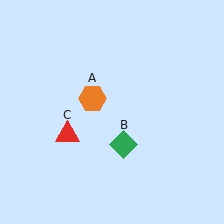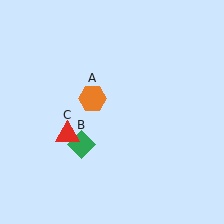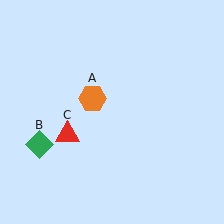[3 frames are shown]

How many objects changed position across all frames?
1 object changed position: green diamond (object B).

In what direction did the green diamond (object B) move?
The green diamond (object B) moved left.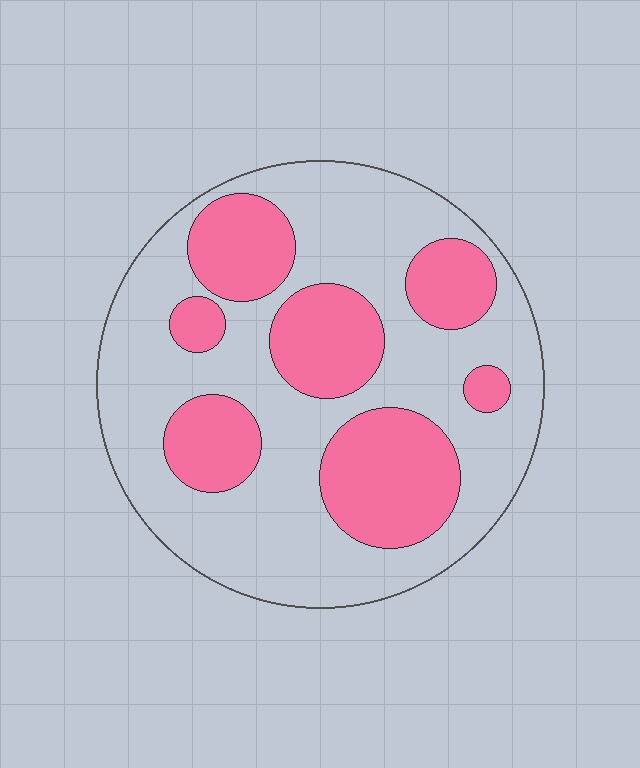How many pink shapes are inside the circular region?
7.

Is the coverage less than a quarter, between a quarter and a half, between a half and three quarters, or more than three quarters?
Between a quarter and a half.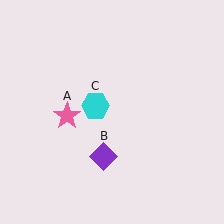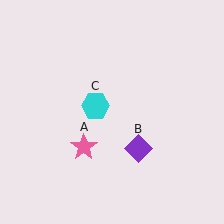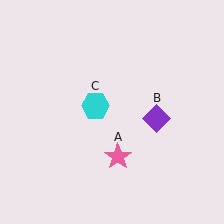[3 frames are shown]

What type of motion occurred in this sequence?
The pink star (object A), purple diamond (object B) rotated counterclockwise around the center of the scene.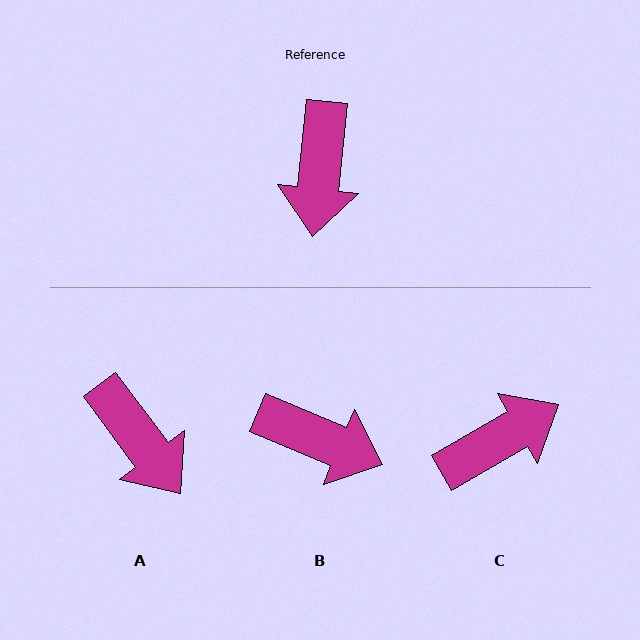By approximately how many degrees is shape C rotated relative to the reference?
Approximately 126 degrees counter-clockwise.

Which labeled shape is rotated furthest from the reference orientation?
C, about 126 degrees away.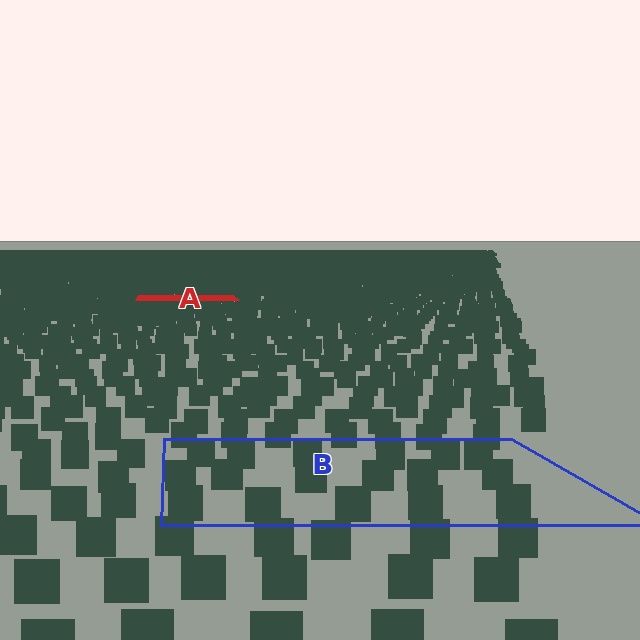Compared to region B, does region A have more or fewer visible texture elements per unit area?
Region A has more texture elements per unit area — they are packed more densely because it is farther away.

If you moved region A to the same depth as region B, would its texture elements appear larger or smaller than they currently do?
They would appear larger. At a closer depth, the same texture elements are projected at a bigger on-screen size.